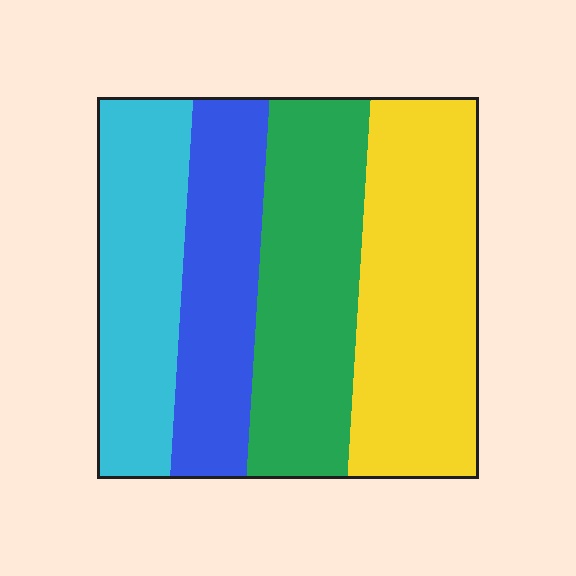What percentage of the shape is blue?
Blue takes up about one fifth (1/5) of the shape.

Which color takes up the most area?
Yellow, at roughly 30%.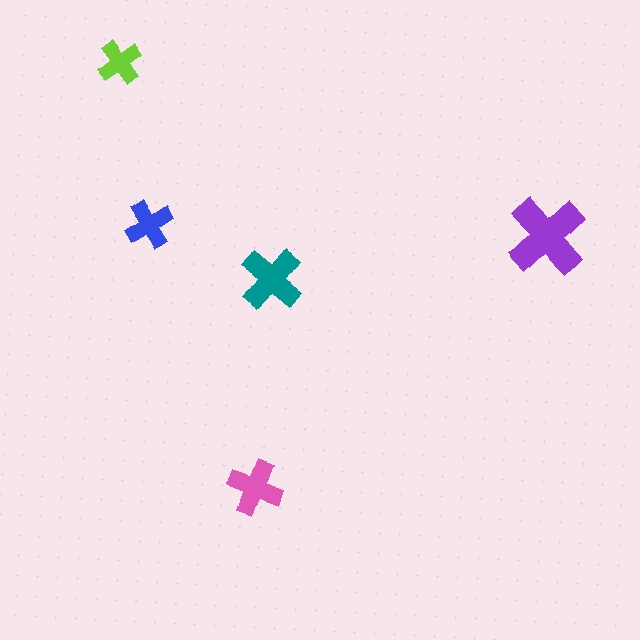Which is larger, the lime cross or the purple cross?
The purple one.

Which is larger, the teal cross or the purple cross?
The purple one.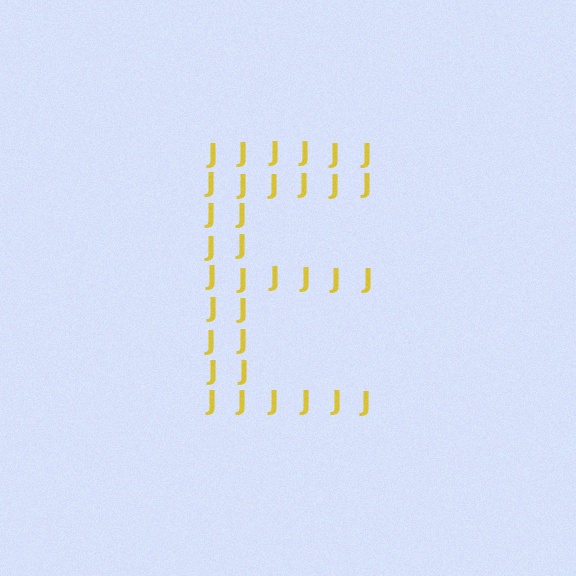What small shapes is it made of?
It is made of small letter J's.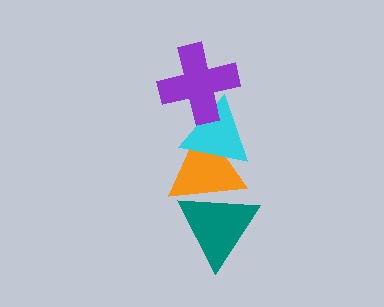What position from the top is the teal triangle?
The teal triangle is 4th from the top.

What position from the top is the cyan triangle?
The cyan triangle is 2nd from the top.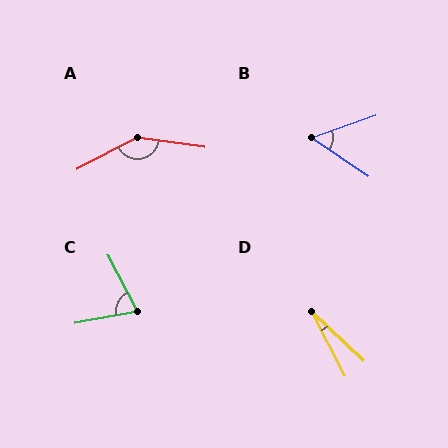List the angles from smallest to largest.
D (19°), B (53°), C (73°), A (144°).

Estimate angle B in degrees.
Approximately 53 degrees.